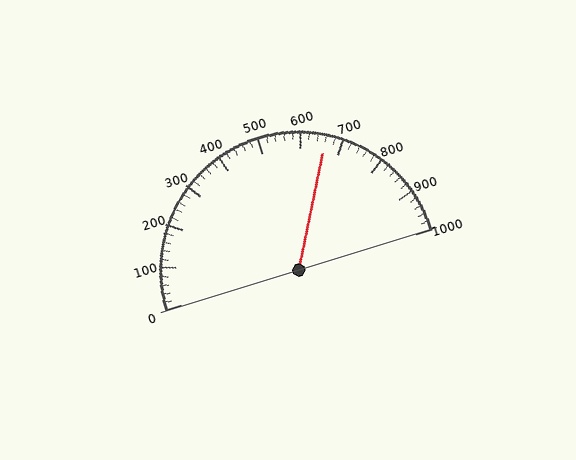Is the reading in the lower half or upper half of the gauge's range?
The reading is in the upper half of the range (0 to 1000).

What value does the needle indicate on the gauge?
The needle indicates approximately 660.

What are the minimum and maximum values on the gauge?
The gauge ranges from 0 to 1000.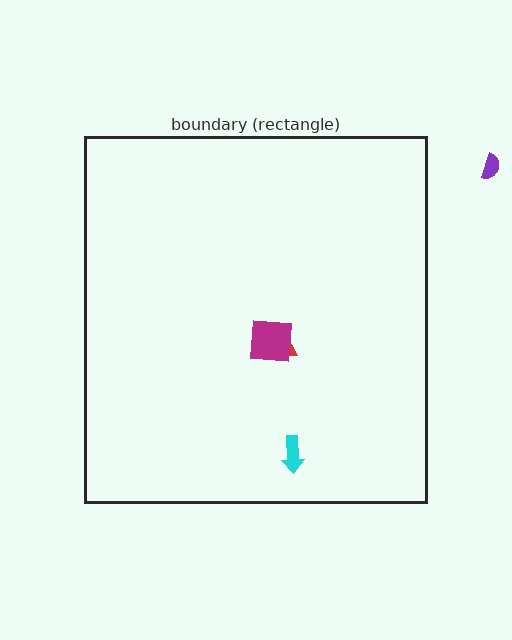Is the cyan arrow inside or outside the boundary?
Inside.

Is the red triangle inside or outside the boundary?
Inside.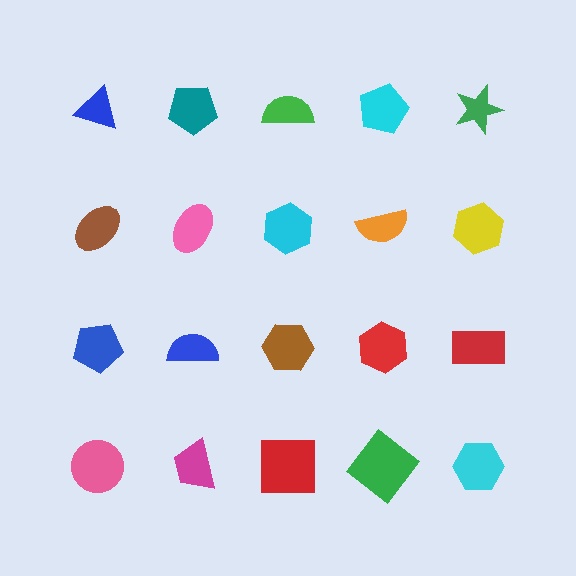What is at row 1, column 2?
A teal pentagon.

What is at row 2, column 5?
A yellow hexagon.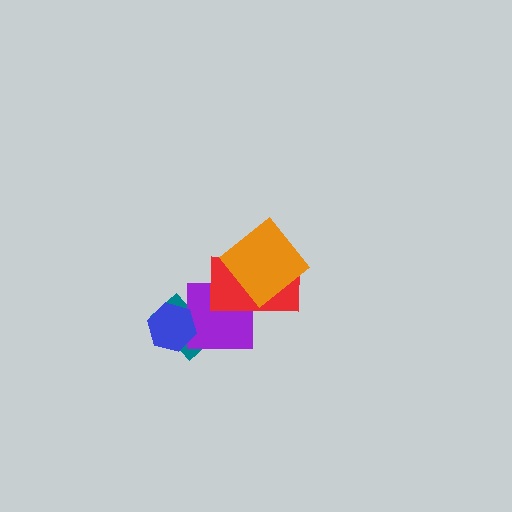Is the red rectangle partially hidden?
Yes, it is partially covered by another shape.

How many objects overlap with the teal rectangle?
2 objects overlap with the teal rectangle.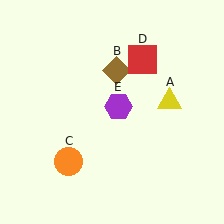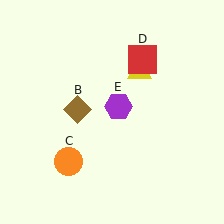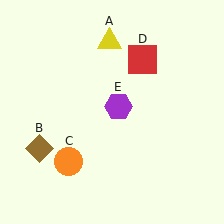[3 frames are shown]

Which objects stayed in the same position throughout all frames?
Orange circle (object C) and red square (object D) and purple hexagon (object E) remained stationary.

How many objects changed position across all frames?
2 objects changed position: yellow triangle (object A), brown diamond (object B).